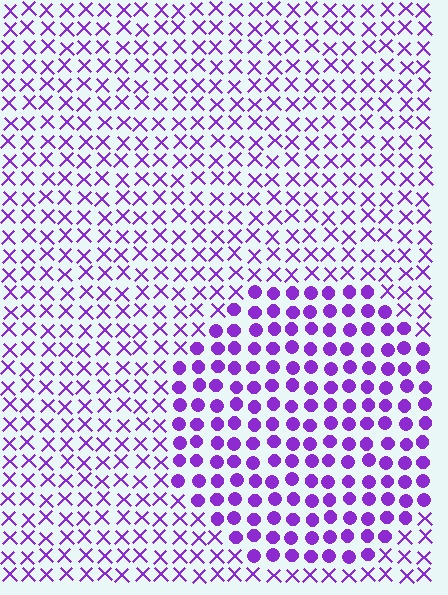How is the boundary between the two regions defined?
The boundary is defined by a change in element shape: circles inside vs. X marks outside. All elements share the same color and spacing.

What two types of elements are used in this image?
The image uses circles inside the circle region and X marks outside it.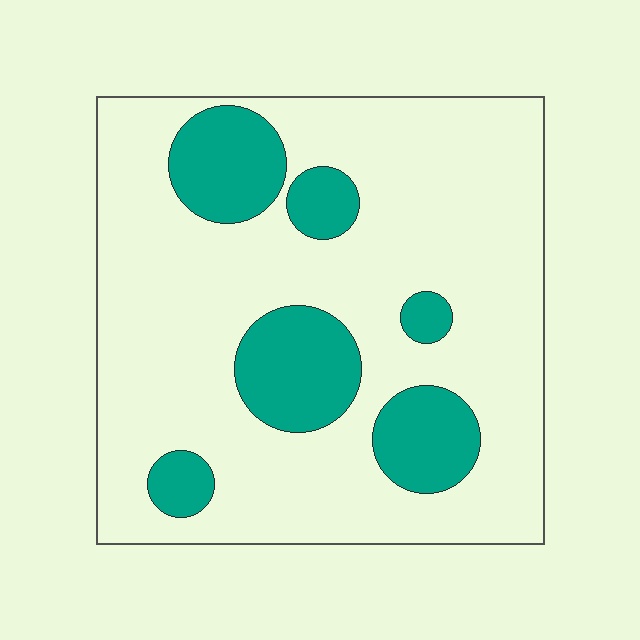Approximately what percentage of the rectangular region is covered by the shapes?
Approximately 20%.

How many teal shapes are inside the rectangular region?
6.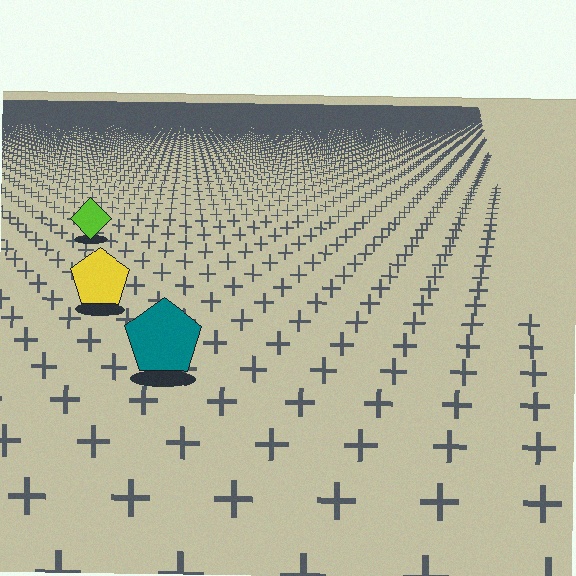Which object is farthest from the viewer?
The lime diamond is farthest from the viewer. It appears smaller and the ground texture around it is denser.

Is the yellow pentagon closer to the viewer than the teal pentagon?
No. The teal pentagon is closer — you can tell from the texture gradient: the ground texture is coarser near it.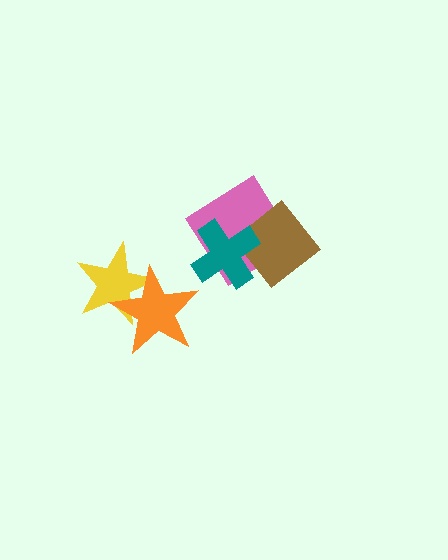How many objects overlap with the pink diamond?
2 objects overlap with the pink diamond.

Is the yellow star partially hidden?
Yes, it is partially covered by another shape.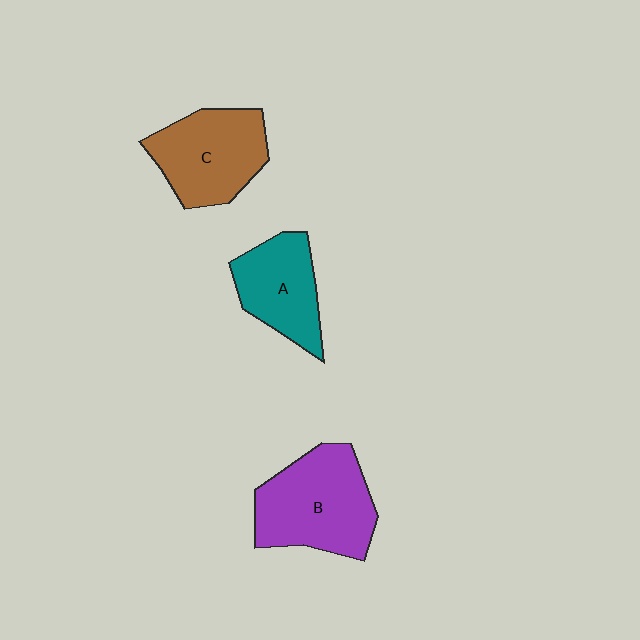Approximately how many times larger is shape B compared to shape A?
Approximately 1.4 times.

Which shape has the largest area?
Shape B (purple).